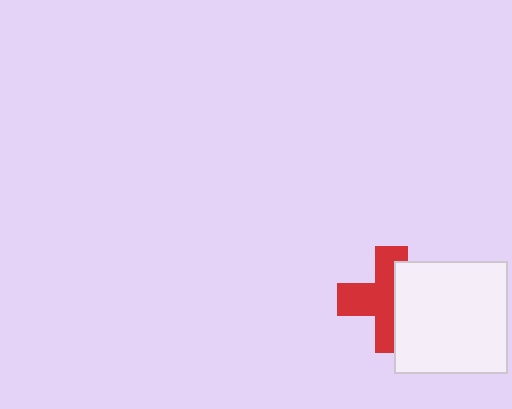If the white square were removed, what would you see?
You would see the complete red cross.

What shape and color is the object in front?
The object in front is a white square.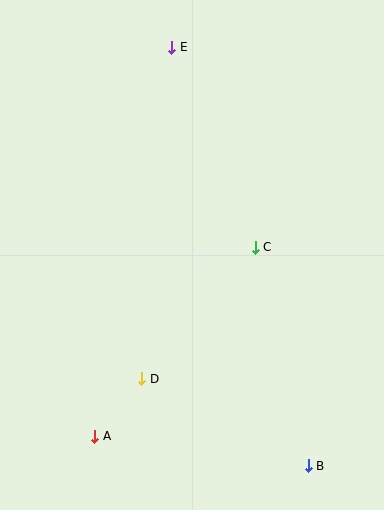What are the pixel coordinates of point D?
Point D is at (142, 379).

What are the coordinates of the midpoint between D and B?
The midpoint between D and B is at (225, 422).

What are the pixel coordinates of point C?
Point C is at (255, 247).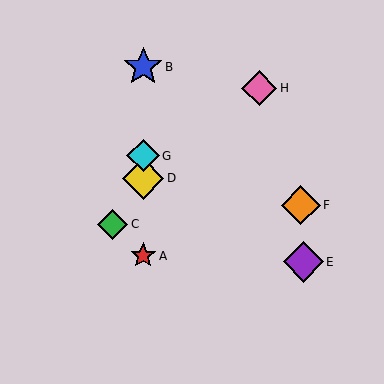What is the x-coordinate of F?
Object F is at x≈301.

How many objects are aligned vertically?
4 objects (A, B, D, G) are aligned vertically.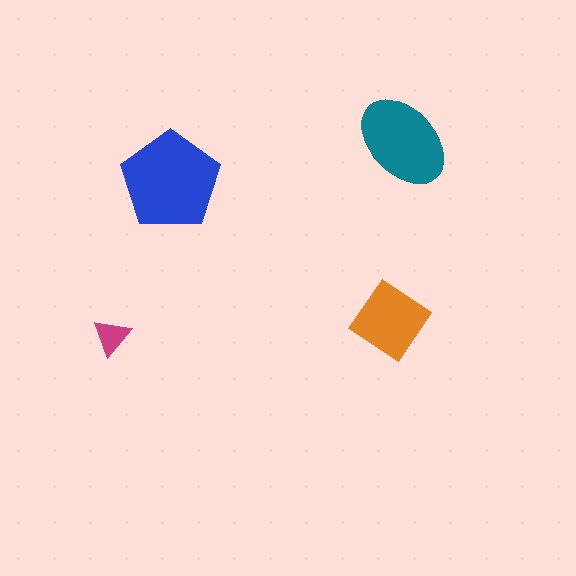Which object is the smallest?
The magenta triangle.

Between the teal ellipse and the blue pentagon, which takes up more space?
The blue pentagon.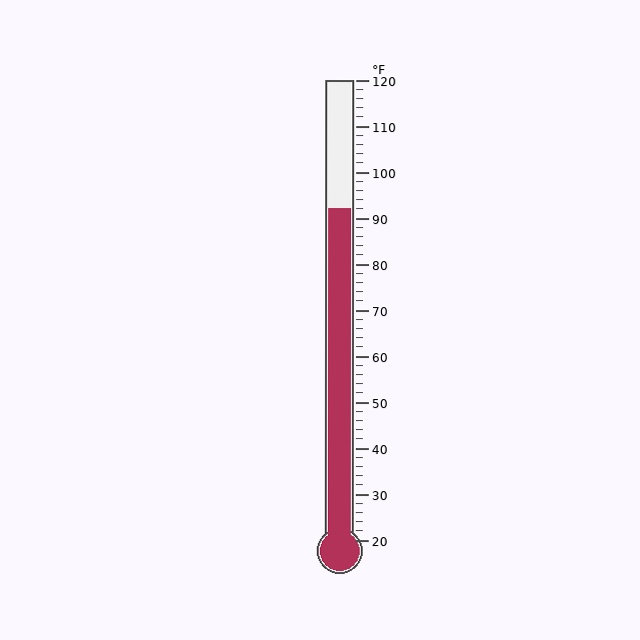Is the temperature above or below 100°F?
The temperature is below 100°F.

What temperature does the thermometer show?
The thermometer shows approximately 92°F.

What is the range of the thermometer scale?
The thermometer scale ranges from 20°F to 120°F.